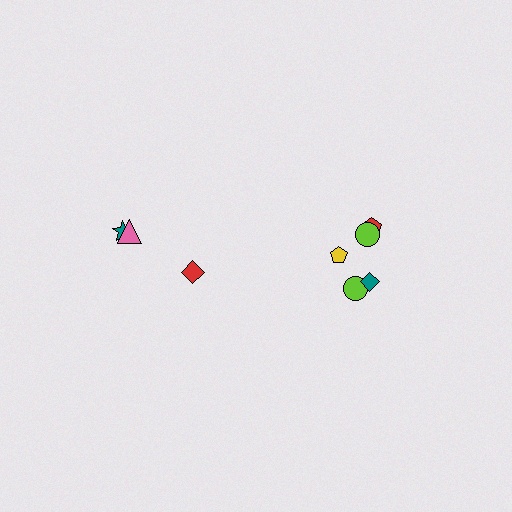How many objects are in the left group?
There are 3 objects.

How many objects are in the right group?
There are 5 objects.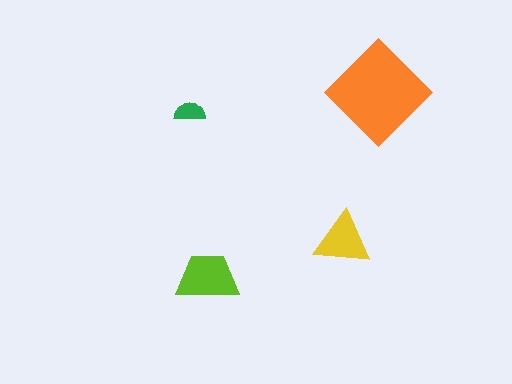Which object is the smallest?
The green semicircle.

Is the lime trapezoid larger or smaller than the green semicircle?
Larger.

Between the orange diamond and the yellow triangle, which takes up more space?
The orange diamond.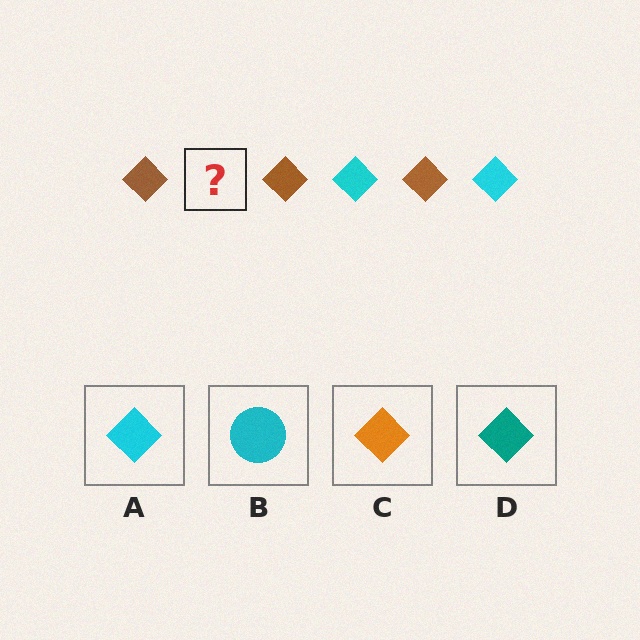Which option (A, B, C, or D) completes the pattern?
A.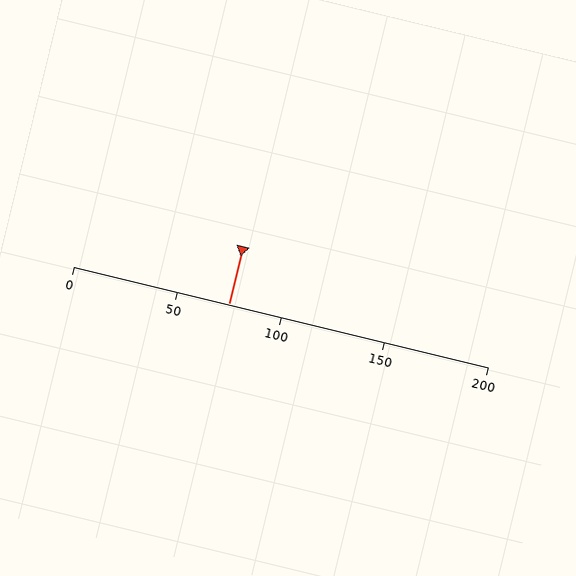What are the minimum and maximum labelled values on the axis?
The axis runs from 0 to 200.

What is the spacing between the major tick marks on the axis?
The major ticks are spaced 50 apart.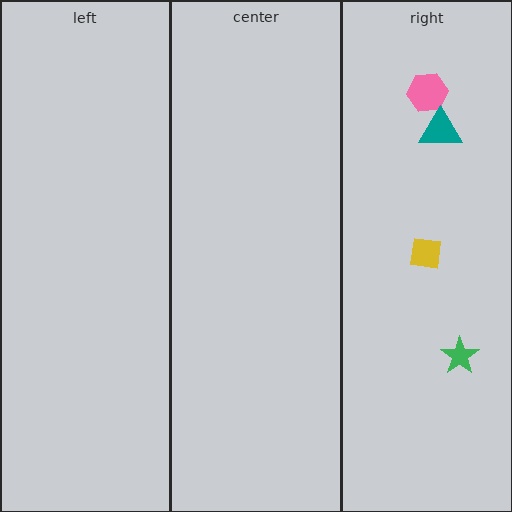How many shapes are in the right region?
4.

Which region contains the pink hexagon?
The right region.